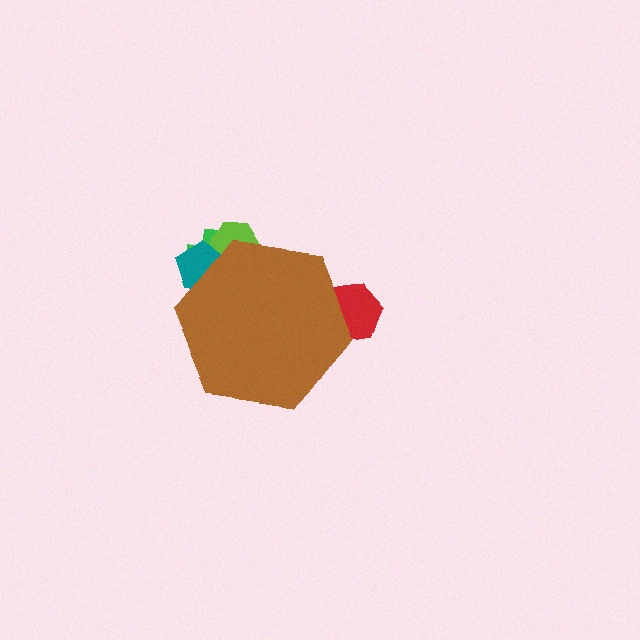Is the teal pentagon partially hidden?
Yes, the teal pentagon is partially hidden behind the brown hexagon.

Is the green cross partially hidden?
Yes, the green cross is partially hidden behind the brown hexagon.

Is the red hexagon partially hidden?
Yes, the red hexagon is partially hidden behind the brown hexagon.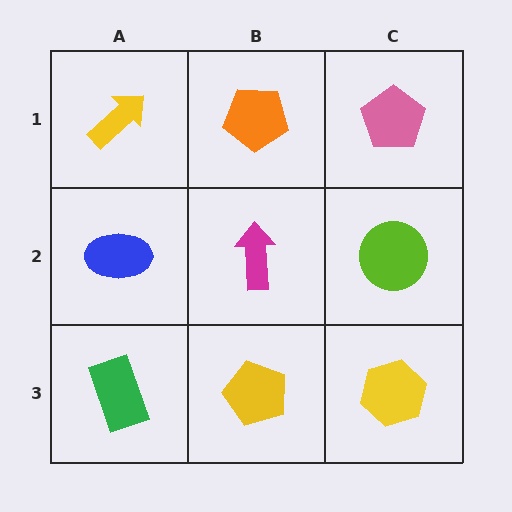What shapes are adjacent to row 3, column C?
A lime circle (row 2, column C), a yellow pentagon (row 3, column B).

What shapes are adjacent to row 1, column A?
A blue ellipse (row 2, column A), an orange pentagon (row 1, column B).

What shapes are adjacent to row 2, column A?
A yellow arrow (row 1, column A), a green rectangle (row 3, column A), a magenta arrow (row 2, column B).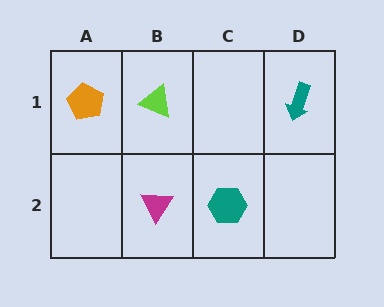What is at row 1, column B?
A lime triangle.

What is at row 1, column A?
An orange pentagon.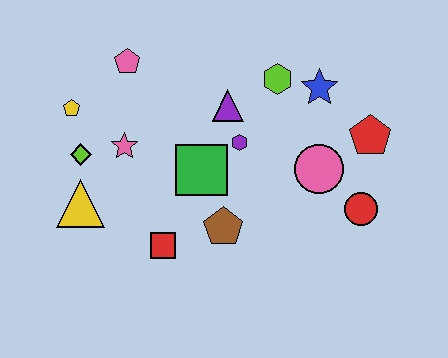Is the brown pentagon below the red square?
No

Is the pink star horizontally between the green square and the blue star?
No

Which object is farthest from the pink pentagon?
The red circle is farthest from the pink pentagon.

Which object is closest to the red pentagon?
The pink circle is closest to the red pentagon.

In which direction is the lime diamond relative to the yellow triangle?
The lime diamond is above the yellow triangle.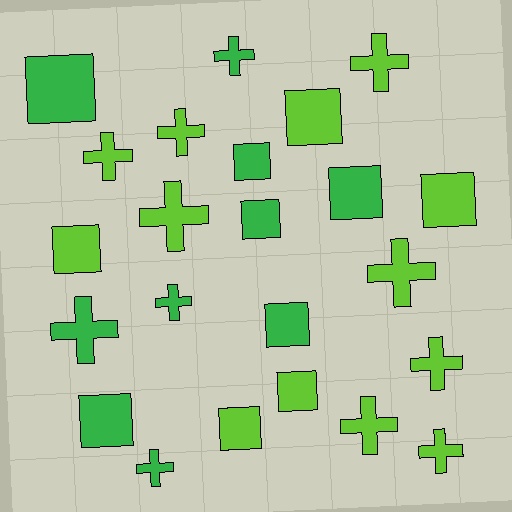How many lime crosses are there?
There are 8 lime crosses.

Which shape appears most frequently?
Cross, with 12 objects.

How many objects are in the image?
There are 23 objects.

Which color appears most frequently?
Lime, with 13 objects.